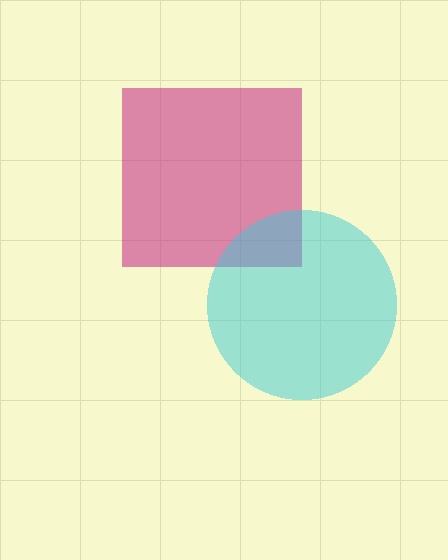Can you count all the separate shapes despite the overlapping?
Yes, there are 2 separate shapes.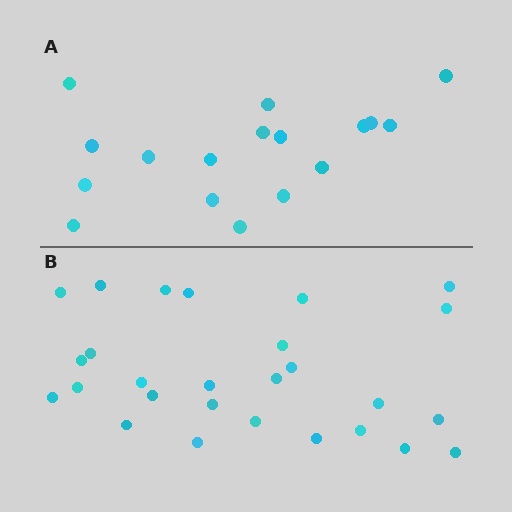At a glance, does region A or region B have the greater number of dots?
Region B (the bottom region) has more dots.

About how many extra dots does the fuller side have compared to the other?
Region B has roughly 10 or so more dots than region A.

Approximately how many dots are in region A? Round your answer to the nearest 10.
About 20 dots. (The exact count is 17, which rounds to 20.)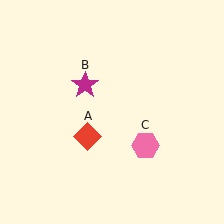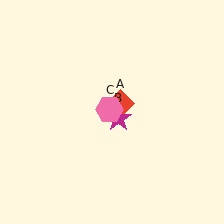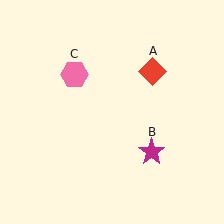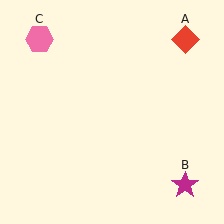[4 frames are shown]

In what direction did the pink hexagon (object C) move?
The pink hexagon (object C) moved up and to the left.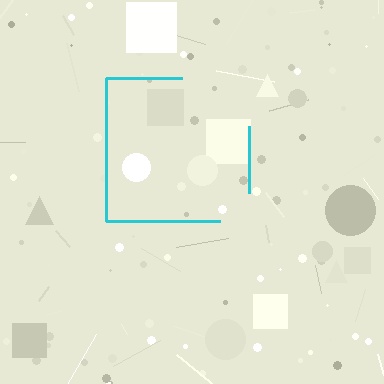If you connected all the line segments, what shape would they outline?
They would outline a square.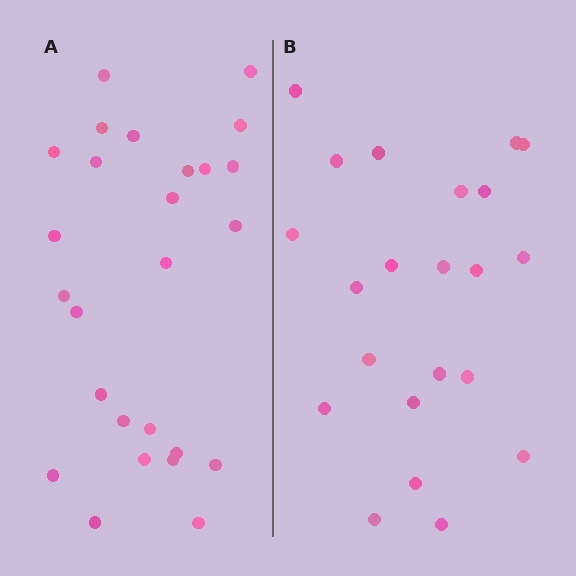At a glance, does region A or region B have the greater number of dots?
Region A (the left region) has more dots.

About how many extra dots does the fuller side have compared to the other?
Region A has about 4 more dots than region B.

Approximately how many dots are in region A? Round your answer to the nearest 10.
About 30 dots. (The exact count is 26, which rounds to 30.)